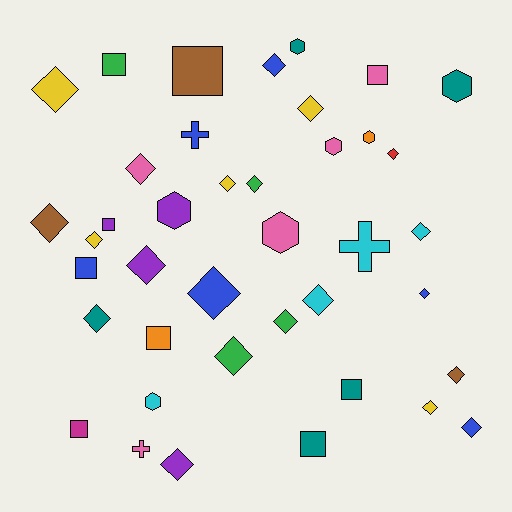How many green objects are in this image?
There are 4 green objects.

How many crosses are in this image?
There are 3 crosses.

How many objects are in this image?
There are 40 objects.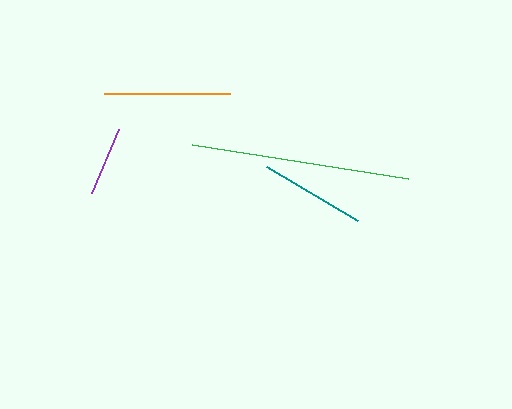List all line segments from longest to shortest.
From longest to shortest: green, orange, teal, purple.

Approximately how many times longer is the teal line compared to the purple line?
The teal line is approximately 1.5 times the length of the purple line.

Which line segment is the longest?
The green line is the longest at approximately 219 pixels.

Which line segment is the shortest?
The purple line is the shortest at approximately 69 pixels.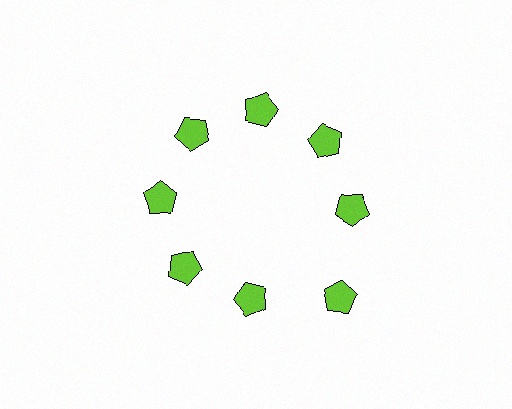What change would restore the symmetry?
The symmetry would be restored by moving it inward, back onto the ring so that all 8 pentagons sit at equal angles and equal distance from the center.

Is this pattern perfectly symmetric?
No. The 8 lime pentagons are arranged in a ring, but one element near the 4 o'clock position is pushed outward from the center, breaking the 8-fold rotational symmetry.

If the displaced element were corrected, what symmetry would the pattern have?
It would have 8-fold rotational symmetry — the pattern would map onto itself every 45 degrees.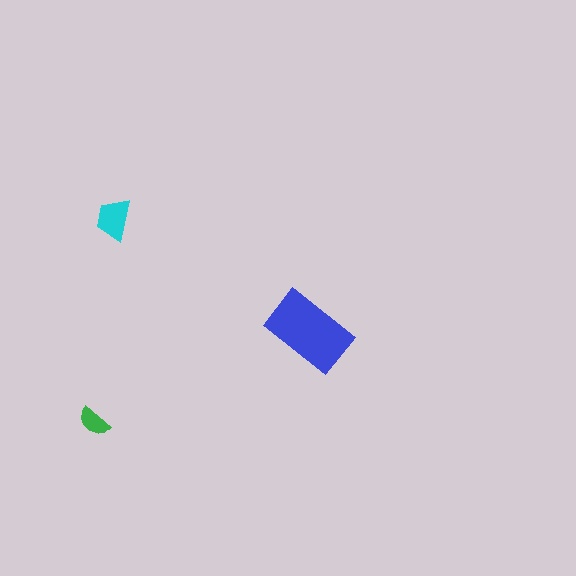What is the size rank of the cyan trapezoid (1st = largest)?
2nd.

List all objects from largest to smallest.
The blue rectangle, the cyan trapezoid, the green semicircle.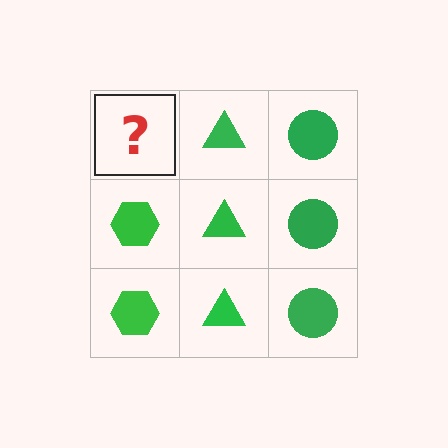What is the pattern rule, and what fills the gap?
The rule is that each column has a consistent shape. The gap should be filled with a green hexagon.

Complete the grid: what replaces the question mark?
The question mark should be replaced with a green hexagon.